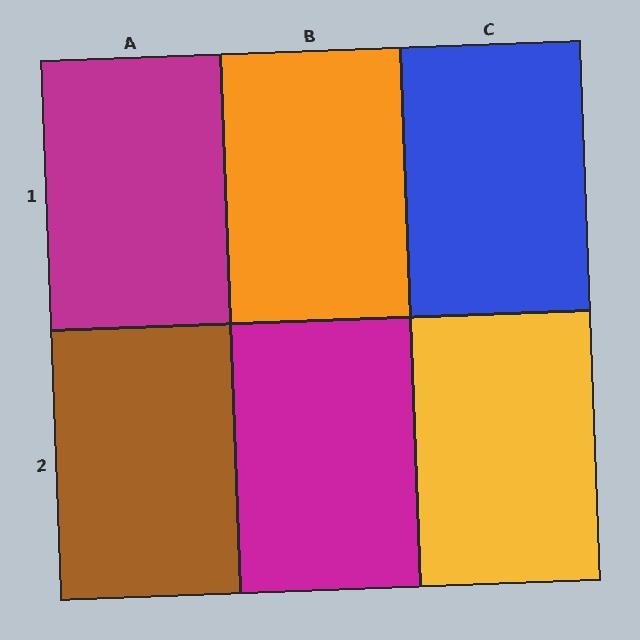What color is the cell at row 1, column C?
Blue.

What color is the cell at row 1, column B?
Orange.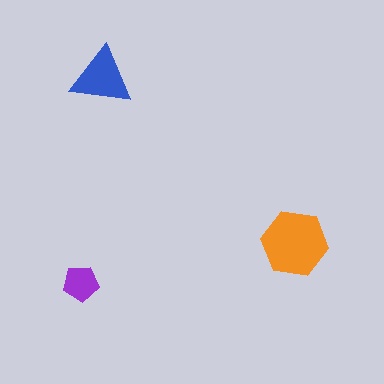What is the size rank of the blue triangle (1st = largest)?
2nd.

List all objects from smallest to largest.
The purple pentagon, the blue triangle, the orange hexagon.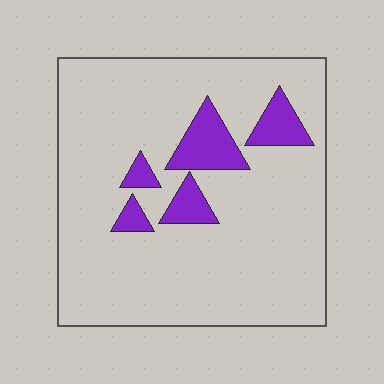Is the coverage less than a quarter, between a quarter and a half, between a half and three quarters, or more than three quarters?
Less than a quarter.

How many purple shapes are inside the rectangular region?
5.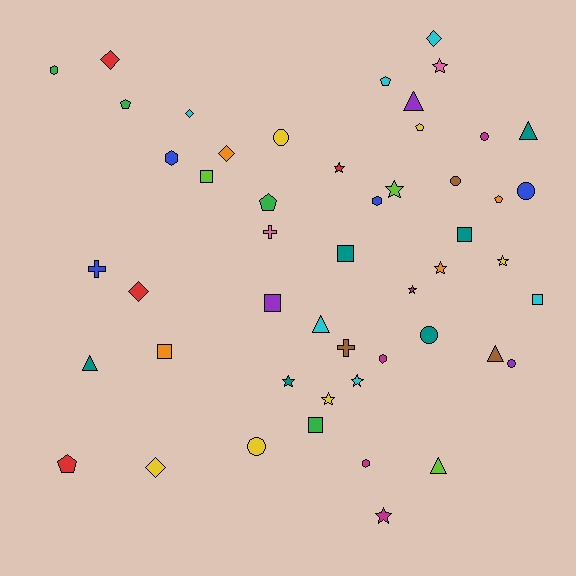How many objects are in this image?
There are 50 objects.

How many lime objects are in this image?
There are 3 lime objects.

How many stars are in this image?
There are 10 stars.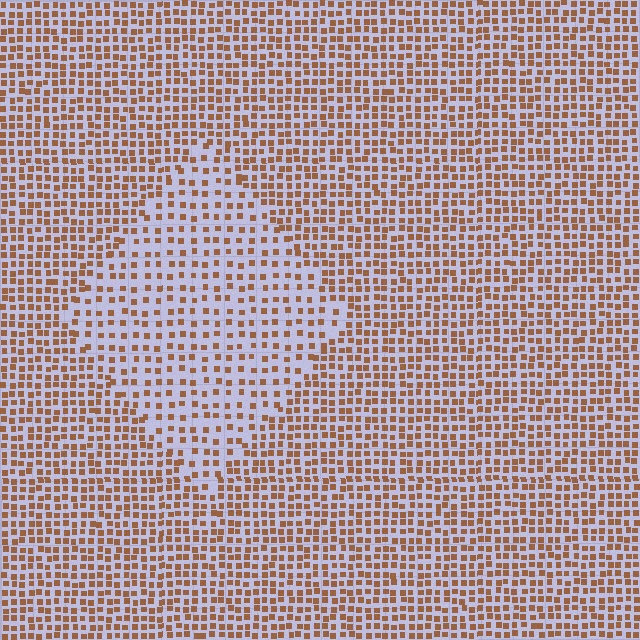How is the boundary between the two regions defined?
The boundary is defined by a change in element density (approximately 1.8x ratio). All elements are the same color, size, and shape.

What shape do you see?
I see a diamond.